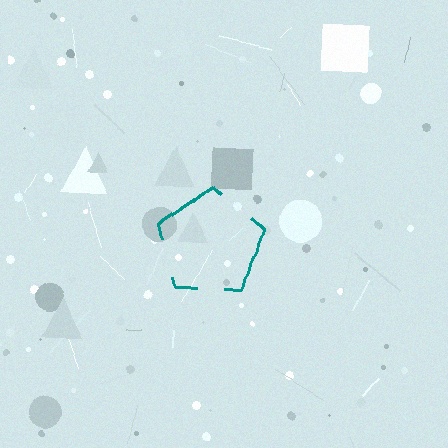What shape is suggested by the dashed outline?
The dashed outline suggests a pentagon.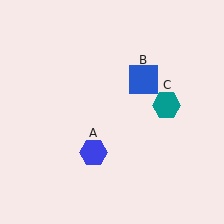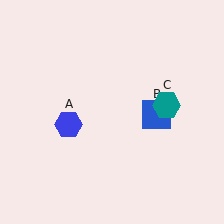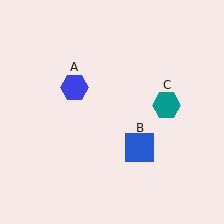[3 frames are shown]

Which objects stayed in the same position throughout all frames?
Teal hexagon (object C) remained stationary.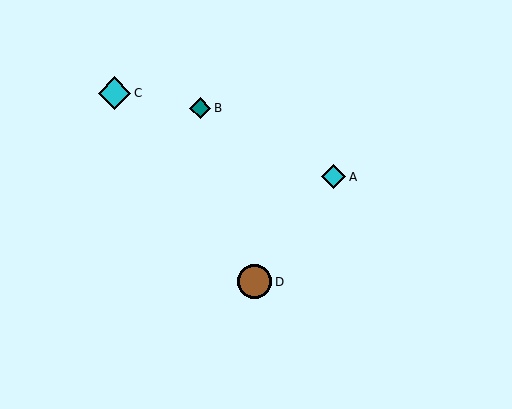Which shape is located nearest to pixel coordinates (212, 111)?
The teal diamond (labeled B) at (200, 108) is nearest to that location.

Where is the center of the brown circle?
The center of the brown circle is at (255, 282).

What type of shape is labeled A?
Shape A is a cyan diamond.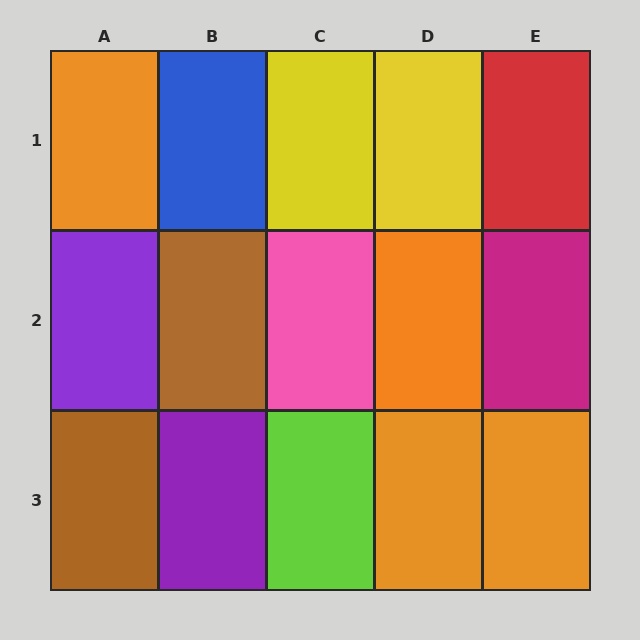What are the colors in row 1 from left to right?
Orange, blue, yellow, yellow, red.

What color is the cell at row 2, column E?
Magenta.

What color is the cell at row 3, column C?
Lime.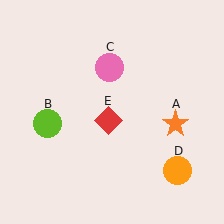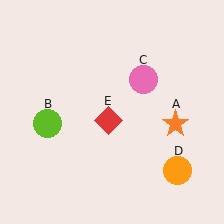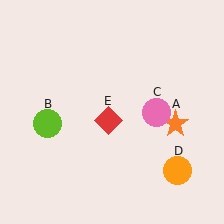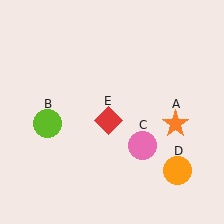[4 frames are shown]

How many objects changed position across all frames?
1 object changed position: pink circle (object C).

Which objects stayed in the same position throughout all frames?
Orange star (object A) and lime circle (object B) and orange circle (object D) and red diamond (object E) remained stationary.